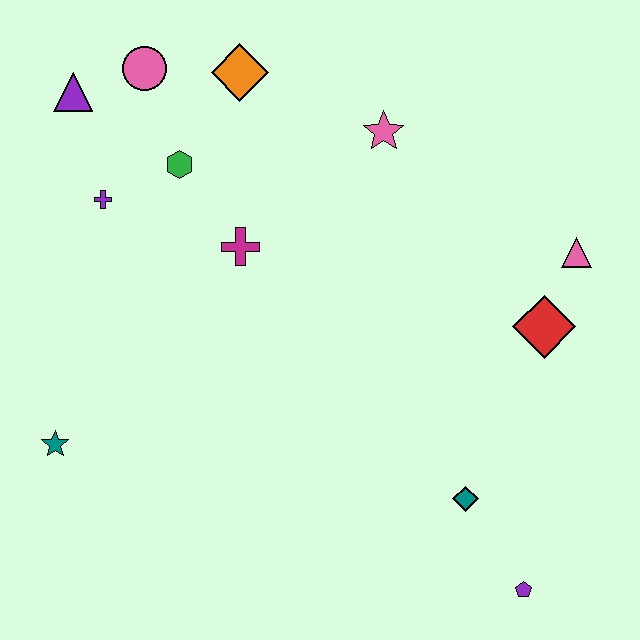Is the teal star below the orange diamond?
Yes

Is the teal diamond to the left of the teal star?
No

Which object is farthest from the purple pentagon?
The purple triangle is farthest from the purple pentagon.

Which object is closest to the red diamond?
The pink triangle is closest to the red diamond.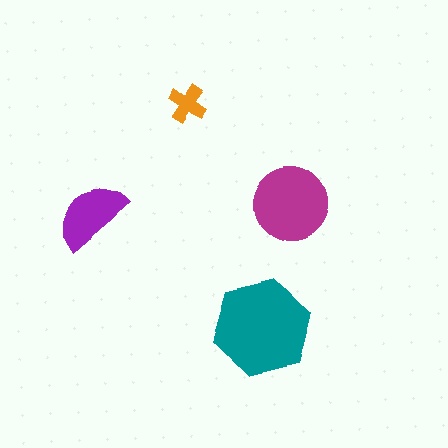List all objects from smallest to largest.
The orange cross, the purple semicircle, the magenta circle, the teal hexagon.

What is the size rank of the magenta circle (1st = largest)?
2nd.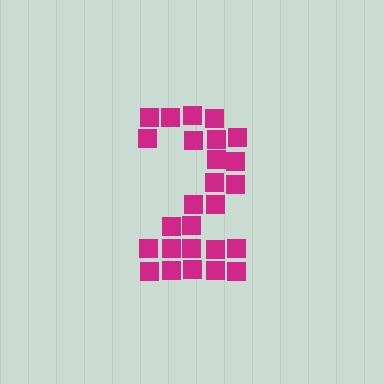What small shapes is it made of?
It is made of small squares.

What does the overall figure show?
The overall figure shows the digit 2.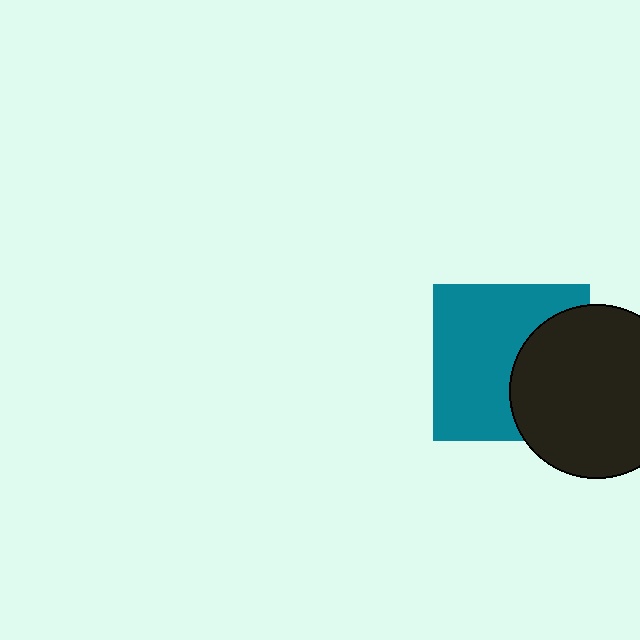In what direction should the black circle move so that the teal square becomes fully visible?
The black circle should move right. That is the shortest direction to clear the overlap and leave the teal square fully visible.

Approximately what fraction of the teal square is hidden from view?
Roughly 37% of the teal square is hidden behind the black circle.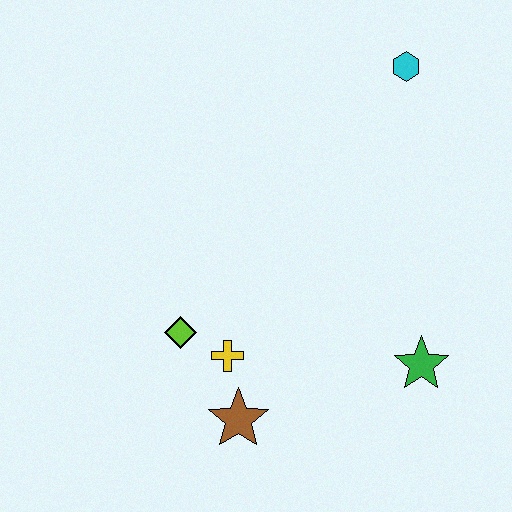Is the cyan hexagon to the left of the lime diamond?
No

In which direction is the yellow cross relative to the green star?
The yellow cross is to the left of the green star.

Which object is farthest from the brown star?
The cyan hexagon is farthest from the brown star.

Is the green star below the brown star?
No